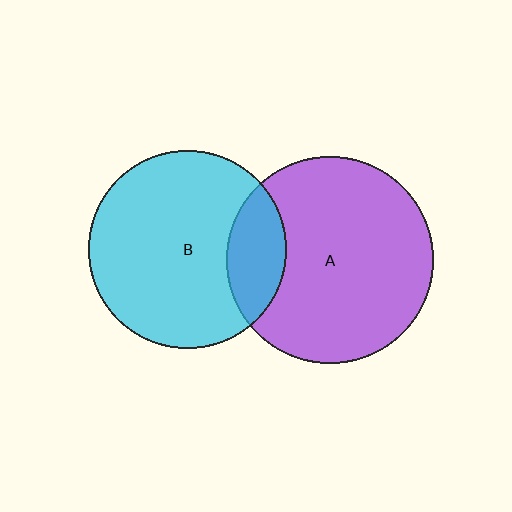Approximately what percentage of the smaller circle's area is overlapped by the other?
Approximately 20%.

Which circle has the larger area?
Circle A (purple).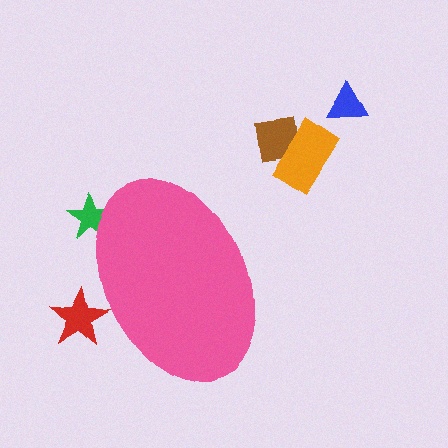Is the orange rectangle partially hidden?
No, the orange rectangle is fully visible.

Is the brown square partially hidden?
No, the brown square is fully visible.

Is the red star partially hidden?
Yes, the red star is partially hidden behind the pink ellipse.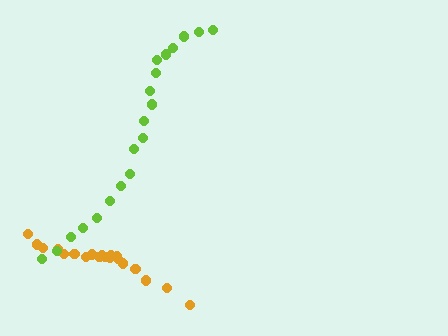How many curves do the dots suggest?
There are 2 distinct paths.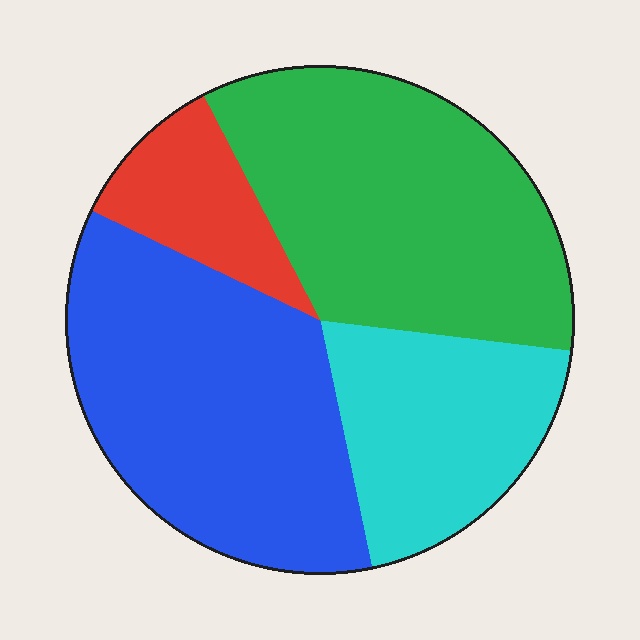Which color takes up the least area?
Red, at roughly 10%.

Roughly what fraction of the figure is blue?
Blue takes up between a third and a half of the figure.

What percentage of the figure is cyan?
Cyan takes up about one fifth (1/5) of the figure.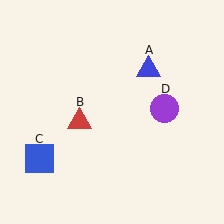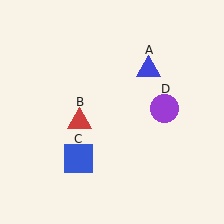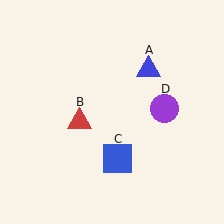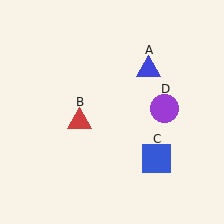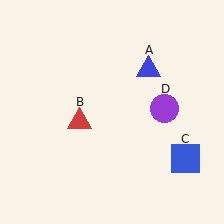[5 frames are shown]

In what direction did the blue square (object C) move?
The blue square (object C) moved right.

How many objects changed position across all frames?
1 object changed position: blue square (object C).